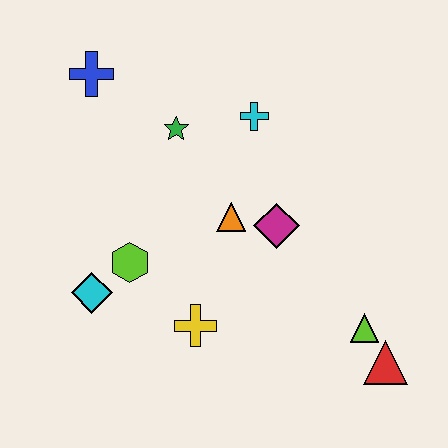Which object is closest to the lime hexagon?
The cyan diamond is closest to the lime hexagon.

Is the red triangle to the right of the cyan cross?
Yes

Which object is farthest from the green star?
The red triangle is farthest from the green star.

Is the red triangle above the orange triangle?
No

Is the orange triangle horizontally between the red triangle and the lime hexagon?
Yes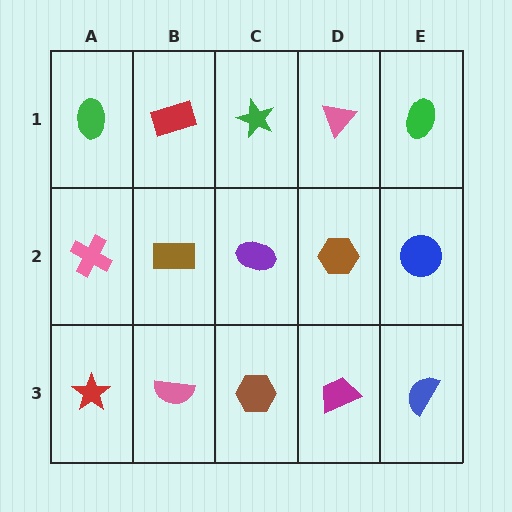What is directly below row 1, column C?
A purple ellipse.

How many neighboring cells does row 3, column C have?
3.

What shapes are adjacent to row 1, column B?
A brown rectangle (row 2, column B), a green ellipse (row 1, column A), a green star (row 1, column C).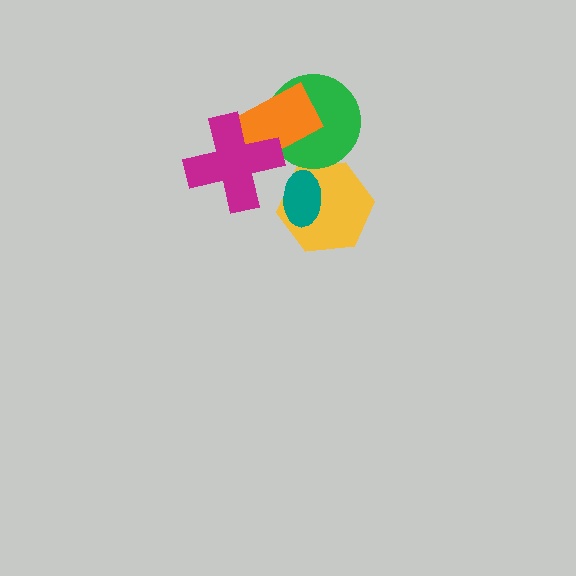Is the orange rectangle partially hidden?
Yes, it is partially covered by another shape.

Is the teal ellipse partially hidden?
No, no other shape covers it.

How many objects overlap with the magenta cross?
1 object overlaps with the magenta cross.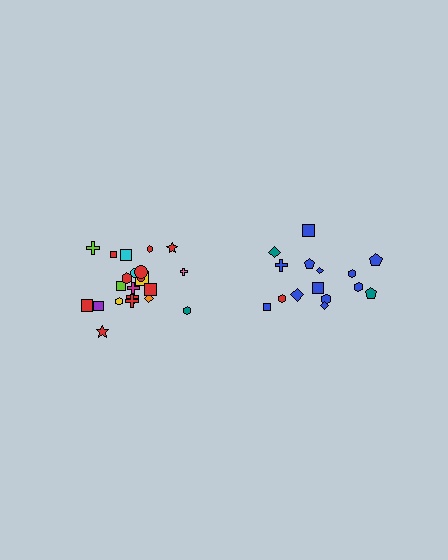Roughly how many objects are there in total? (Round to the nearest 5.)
Roughly 35 objects in total.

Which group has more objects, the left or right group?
The left group.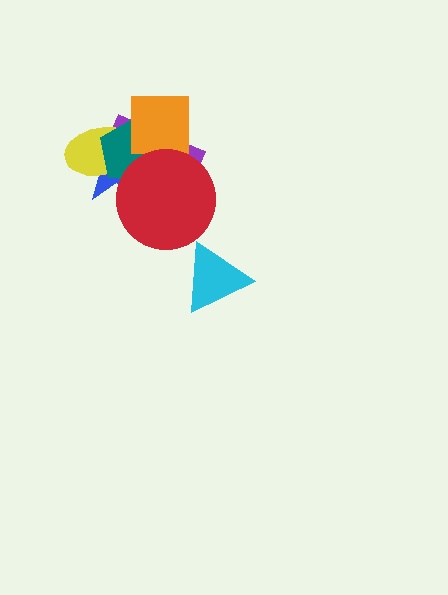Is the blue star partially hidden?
Yes, it is partially covered by another shape.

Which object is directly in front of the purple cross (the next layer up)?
The yellow ellipse is directly in front of the purple cross.